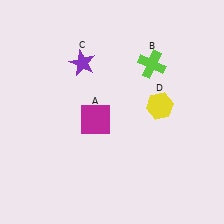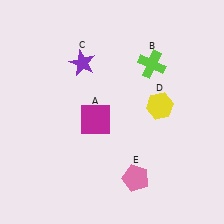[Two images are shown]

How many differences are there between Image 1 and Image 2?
There is 1 difference between the two images.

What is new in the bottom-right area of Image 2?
A pink pentagon (E) was added in the bottom-right area of Image 2.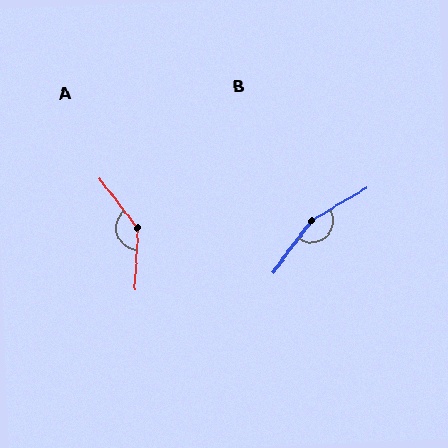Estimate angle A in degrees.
Approximately 139 degrees.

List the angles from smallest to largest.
A (139°), B (157°).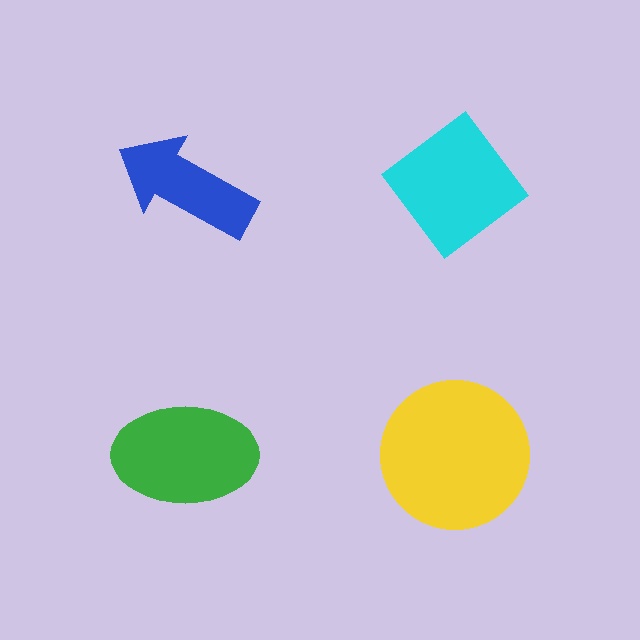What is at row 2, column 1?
A green ellipse.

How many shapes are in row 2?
2 shapes.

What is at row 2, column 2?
A yellow circle.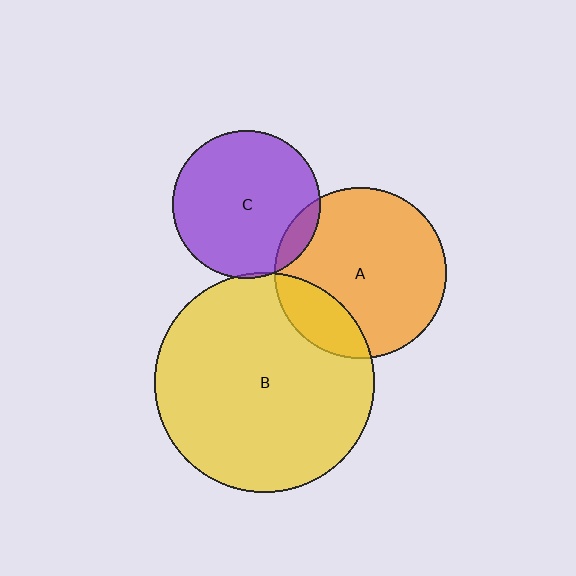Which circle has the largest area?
Circle B (yellow).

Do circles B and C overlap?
Yes.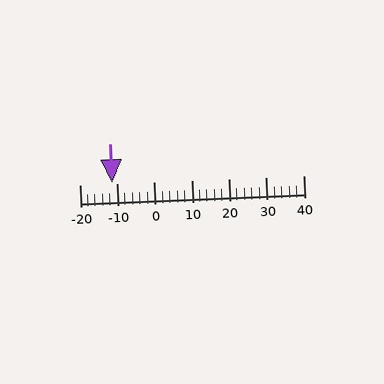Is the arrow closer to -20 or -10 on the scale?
The arrow is closer to -10.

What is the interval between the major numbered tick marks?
The major tick marks are spaced 10 units apart.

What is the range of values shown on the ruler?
The ruler shows values from -20 to 40.